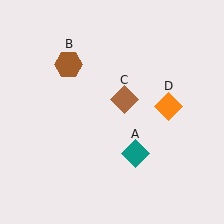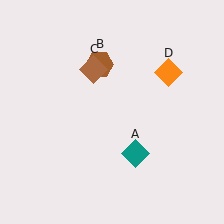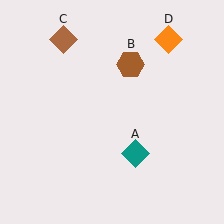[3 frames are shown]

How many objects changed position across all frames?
3 objects changed position: brown hexagon (object B), brown diamond (object C), orange diamond (object D).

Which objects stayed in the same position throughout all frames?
Teal diamond (object A) remained stationary.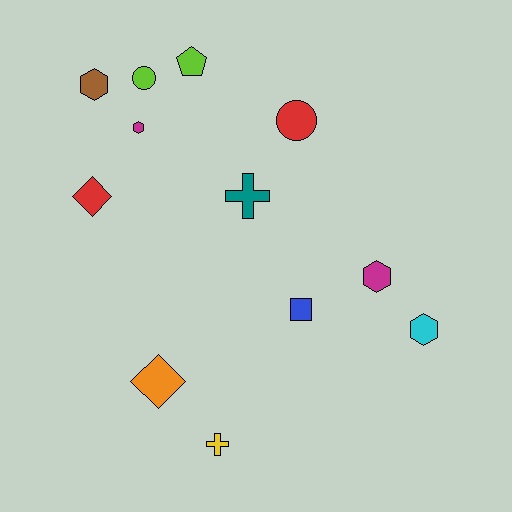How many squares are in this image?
There is 1 square.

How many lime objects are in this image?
There are 2 lime objects.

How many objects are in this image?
There are 12 objects.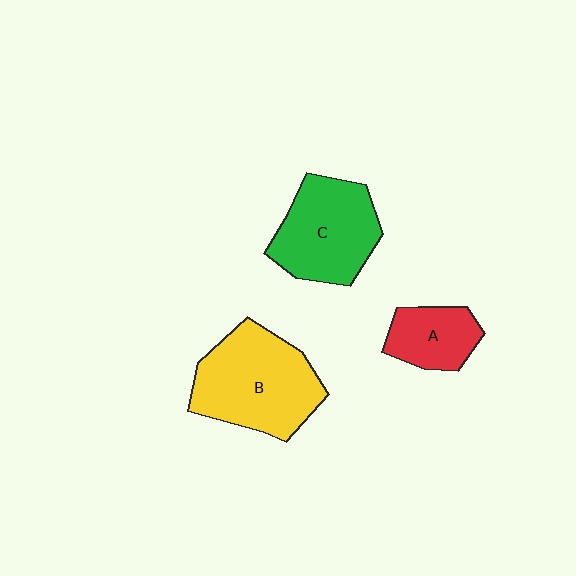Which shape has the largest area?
Shape B (yellow).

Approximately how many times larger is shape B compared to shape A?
Approximately 2.1 times.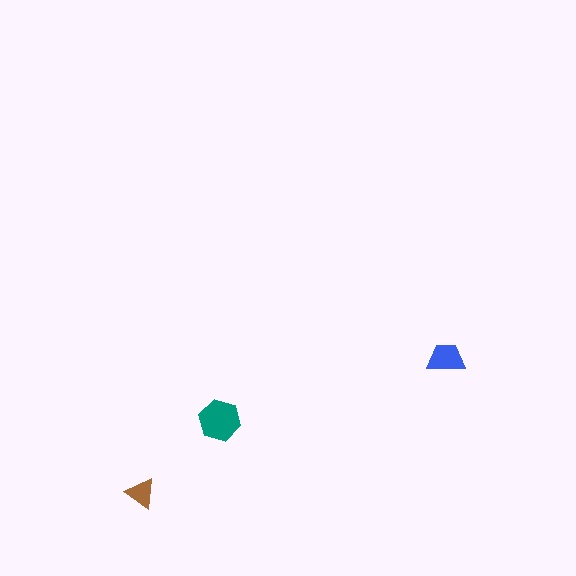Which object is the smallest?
The brown triangle.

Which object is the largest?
The teal hexagon.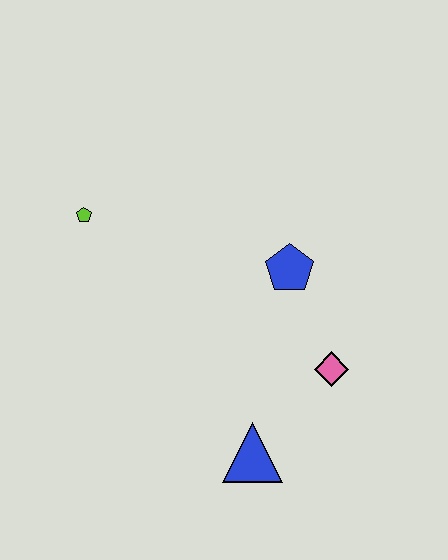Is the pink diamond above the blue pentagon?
No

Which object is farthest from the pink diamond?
The lime pentagon is farthest from the pink diamond.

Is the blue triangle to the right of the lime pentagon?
Yes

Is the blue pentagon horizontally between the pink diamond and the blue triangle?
Yes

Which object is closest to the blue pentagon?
The pink diamond is closest to the blue pentagon.